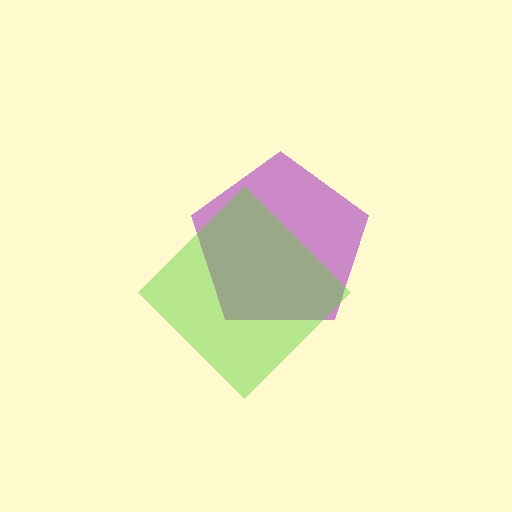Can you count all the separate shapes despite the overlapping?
Yes, there are 2 separate shapes.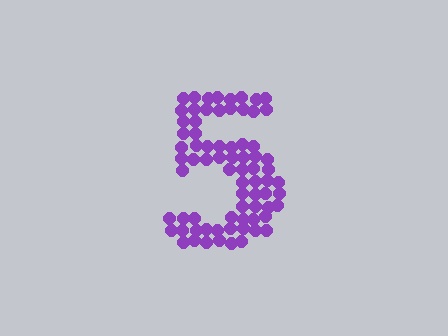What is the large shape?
The large shape is the digit 5.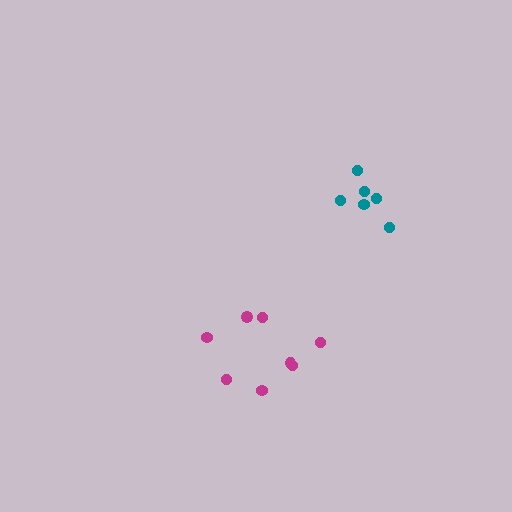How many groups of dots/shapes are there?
There are 2 groups.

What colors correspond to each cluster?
The clusters are colored: magenta, teal.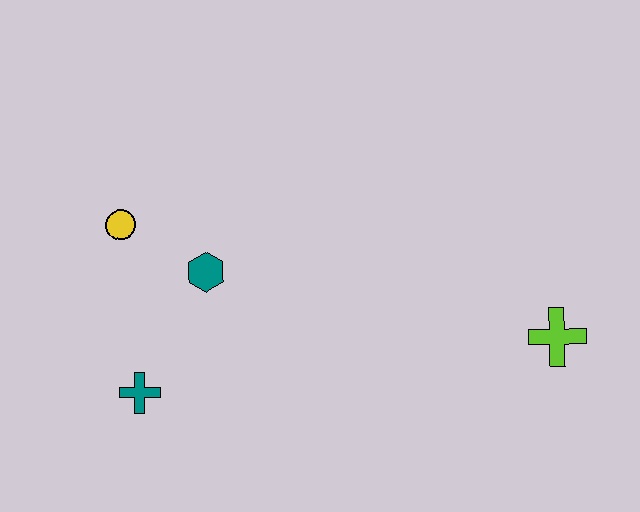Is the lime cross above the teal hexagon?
No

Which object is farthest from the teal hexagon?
The lime cross is farthest from the teal hexagon.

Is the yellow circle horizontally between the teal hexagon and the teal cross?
No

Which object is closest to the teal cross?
The teal hexagon is closest to the teal cross.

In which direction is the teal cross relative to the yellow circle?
The teal cross is below the yellow circle.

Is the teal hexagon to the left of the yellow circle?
No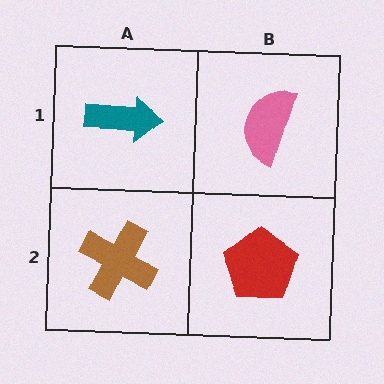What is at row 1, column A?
A teal arrow.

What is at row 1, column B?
A pink semicircle.